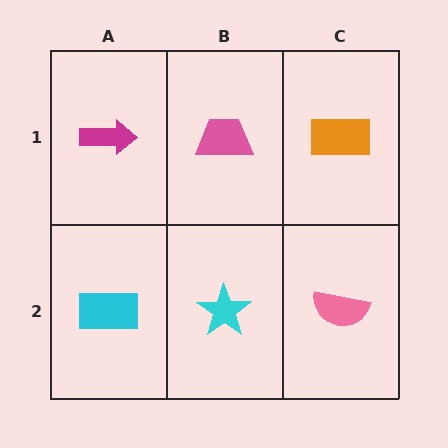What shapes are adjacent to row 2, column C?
An orange rectangle (row 1, column C), a cyan star (row 2, column B).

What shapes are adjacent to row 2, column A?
A magenta arrow (row 1, column A), a cyan star (row 2, column B).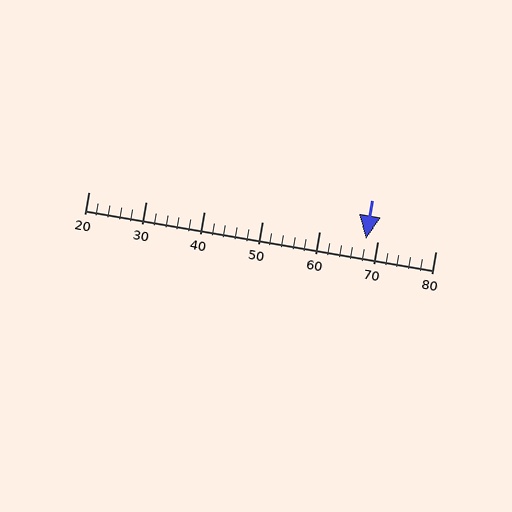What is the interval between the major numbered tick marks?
The major tick marks are spaced 10 units apart.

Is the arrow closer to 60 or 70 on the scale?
The arrow is closer to 70.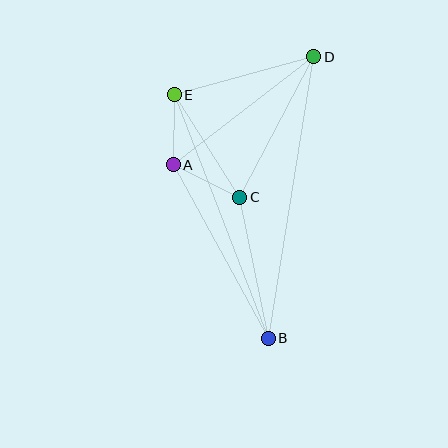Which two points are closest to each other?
Points A and E are closest to each other.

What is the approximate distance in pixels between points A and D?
The distance between A and D is approximately 177 pixels.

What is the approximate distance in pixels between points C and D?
The distance between C and D is approximately 159 pixels.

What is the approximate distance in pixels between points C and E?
The distance between C and E is approximately 122 pixels.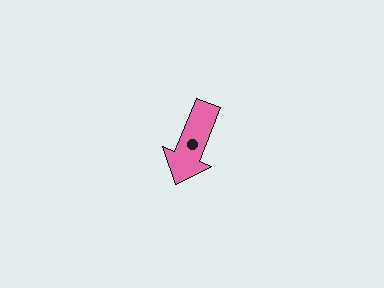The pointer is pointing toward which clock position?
Roughly 7 o'clock.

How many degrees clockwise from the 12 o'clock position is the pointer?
Approximately 202 degrees.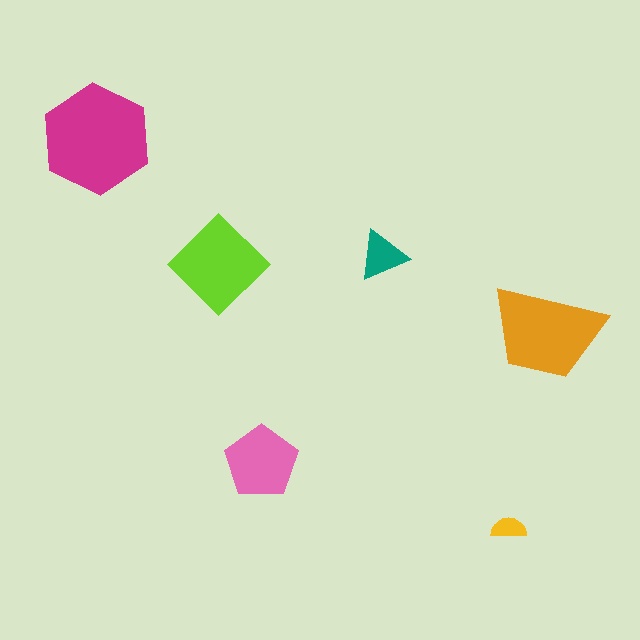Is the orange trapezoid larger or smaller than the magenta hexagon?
Smaller.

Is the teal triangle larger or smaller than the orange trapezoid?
Smaller.